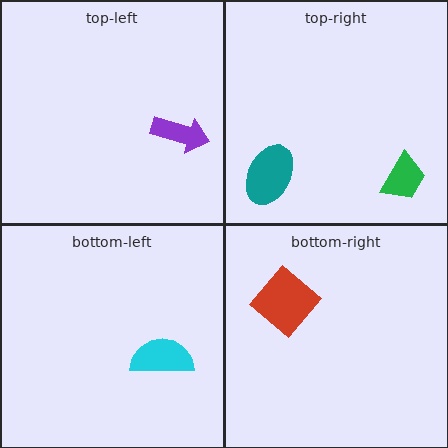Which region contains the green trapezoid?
The top-right region.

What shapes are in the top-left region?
The purple arrow.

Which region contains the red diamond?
The bottom-right region.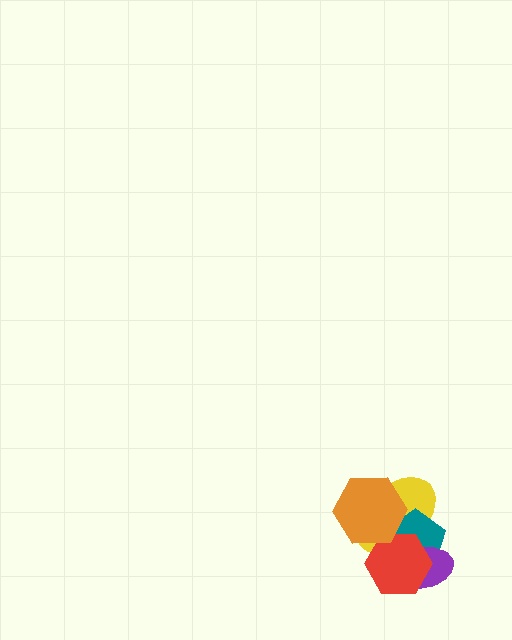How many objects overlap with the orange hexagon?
3 objects overlap with the orange hexagon.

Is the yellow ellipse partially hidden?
Yes, it is partially covered by another shape.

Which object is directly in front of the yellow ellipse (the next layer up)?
The teal pentagon is directly in front of the yellow ellipse.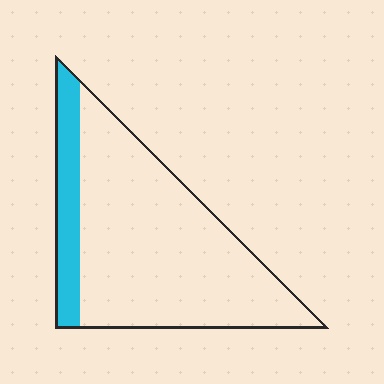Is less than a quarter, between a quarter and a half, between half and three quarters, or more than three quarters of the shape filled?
Less than a quarter.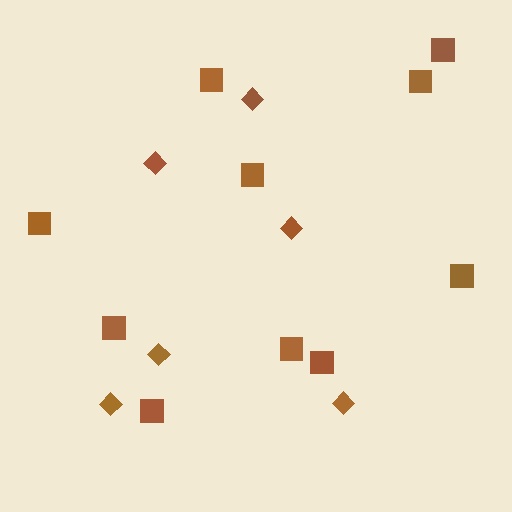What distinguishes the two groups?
There are 2 groups: one group of diamonds (6) and one group of squares (10).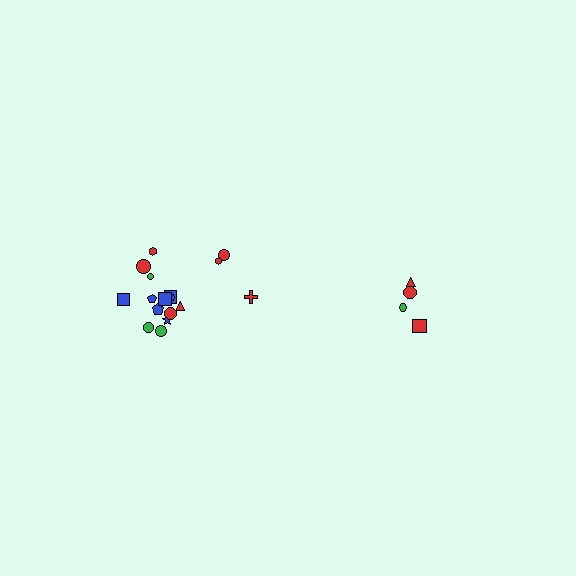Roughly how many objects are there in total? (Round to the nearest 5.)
Roughly 20 objects in total.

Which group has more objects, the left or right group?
The left group.